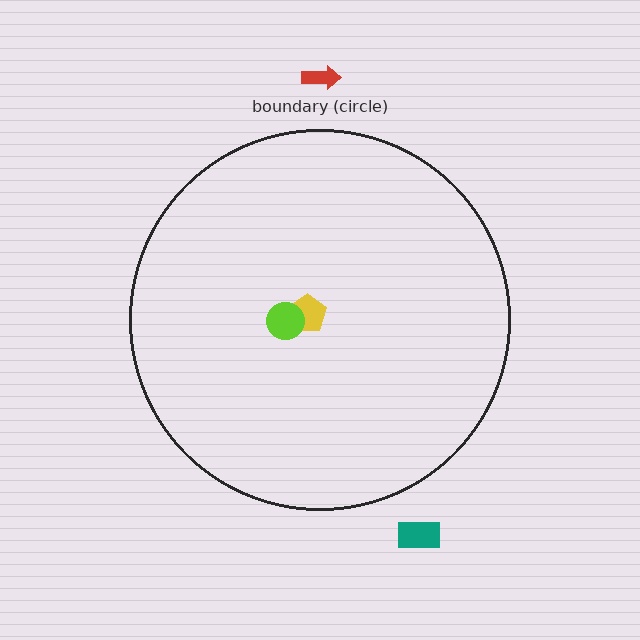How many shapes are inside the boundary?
2 inside, 2 outside.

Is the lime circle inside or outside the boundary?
Inside.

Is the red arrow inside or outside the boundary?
Outside.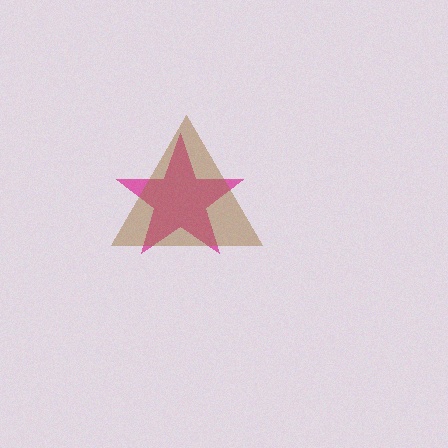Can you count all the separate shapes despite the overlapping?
Yes, there are 2 separate shapes.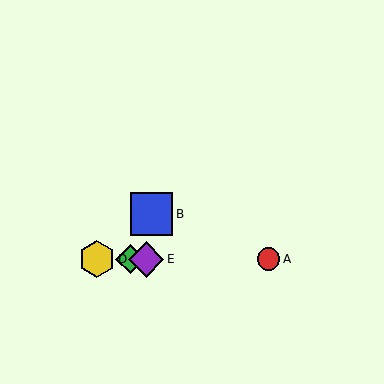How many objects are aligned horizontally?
4 objects (A, C, D, E) are aligned horizontally.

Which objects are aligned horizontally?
Objects A, C, D, E are aligned horizontally.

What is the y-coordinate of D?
Object D is at y≈259.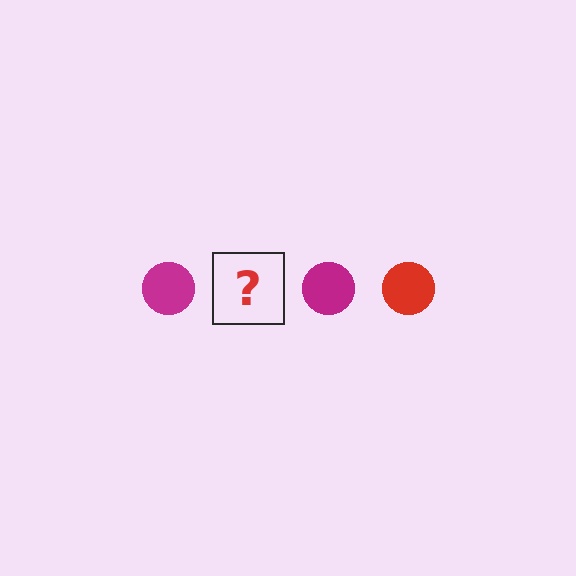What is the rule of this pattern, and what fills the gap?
The rule is that the pattern cycles through magenta, red circles. The gap should be filled with a red circle.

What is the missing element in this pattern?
The missing element is a red circle.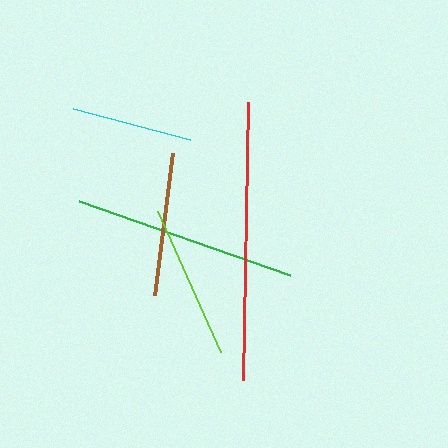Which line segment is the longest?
The red line is the longest at approximately 278 pixels.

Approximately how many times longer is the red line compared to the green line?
The red line is approximately 1.2 times the length of the green line.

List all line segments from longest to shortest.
From longest to shortest: red, green, lime, brown, cyan.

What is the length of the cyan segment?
The cyan segment is approximately 121 pixels long.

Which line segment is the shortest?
The cyan line is the shortest at approximately 121 pixels.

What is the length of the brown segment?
The brown segment is approximately 143 pixels long.